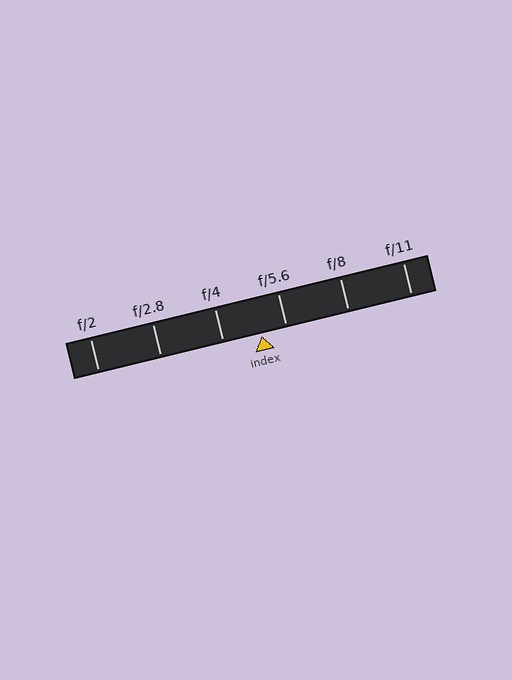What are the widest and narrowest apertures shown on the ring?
The widest aperture shown is f/2 and the narrowest is f/11.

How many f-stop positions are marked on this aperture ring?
There are 6 f-stop positions marked.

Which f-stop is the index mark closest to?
The index mark is closest to f/5.6.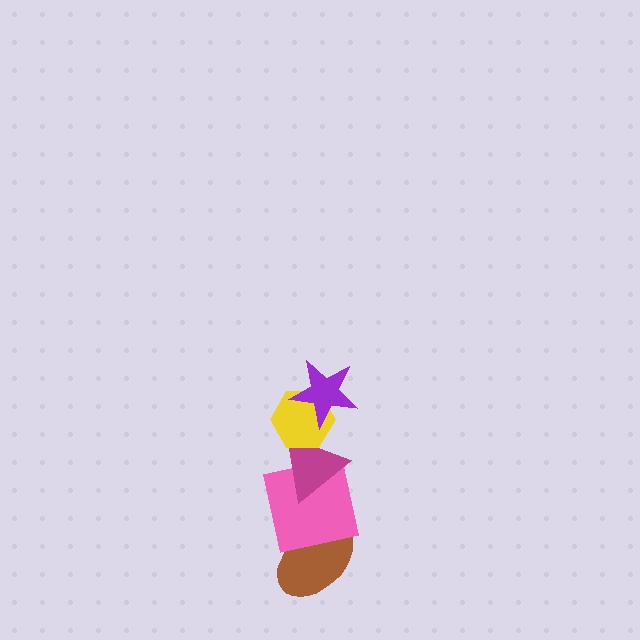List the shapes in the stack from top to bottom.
From top to bottom: the purple star, the yellow hexagon, the magenta triangle, the pink square, the brown ellipse.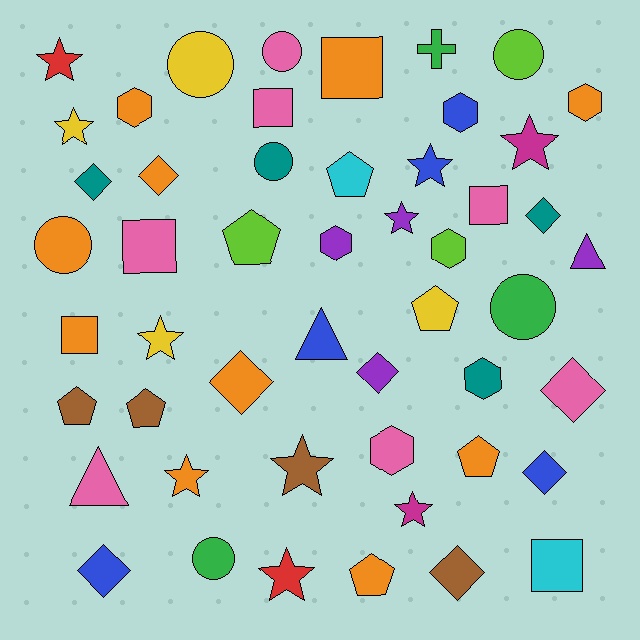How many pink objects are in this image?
There are 7 pink objects.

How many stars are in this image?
There are 10 stars.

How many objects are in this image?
There are 50 objects.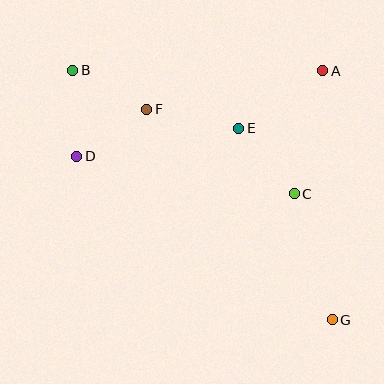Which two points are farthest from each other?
Points B and G are farthest from each other.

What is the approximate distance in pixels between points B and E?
The distance between B and E is approximately 176 pixels.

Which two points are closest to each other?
Points B and F are closest to each other.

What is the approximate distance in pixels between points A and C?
The distance between A and C is approximately 126 pixels.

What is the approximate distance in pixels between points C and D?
The distance between C and D is approximately 221 pixels.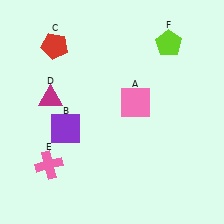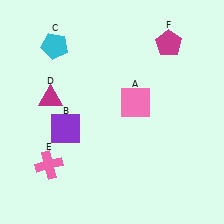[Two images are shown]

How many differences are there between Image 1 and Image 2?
There are 2 differences between the two images.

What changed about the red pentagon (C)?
In Image 1, C is red. In Image 2, it changed to cyan.